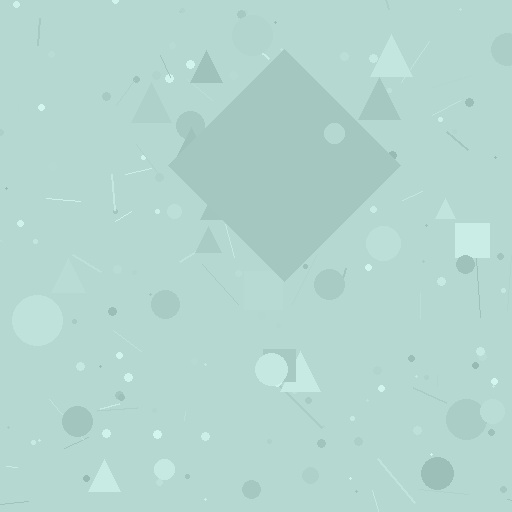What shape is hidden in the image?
A diamond is hidden in the image.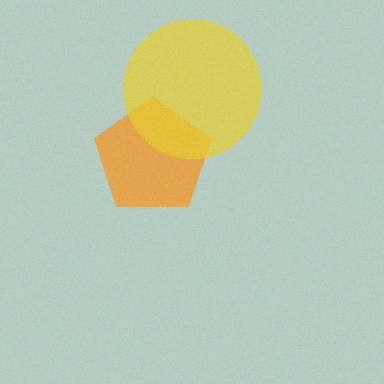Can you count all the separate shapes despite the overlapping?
Yes, there are 2 separate shapes.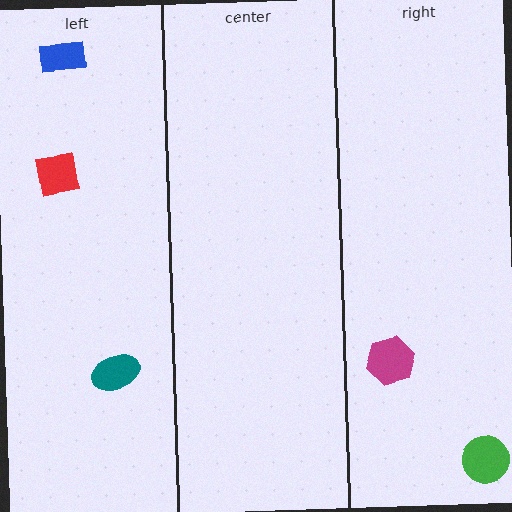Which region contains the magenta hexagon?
The right region.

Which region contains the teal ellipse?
The left region.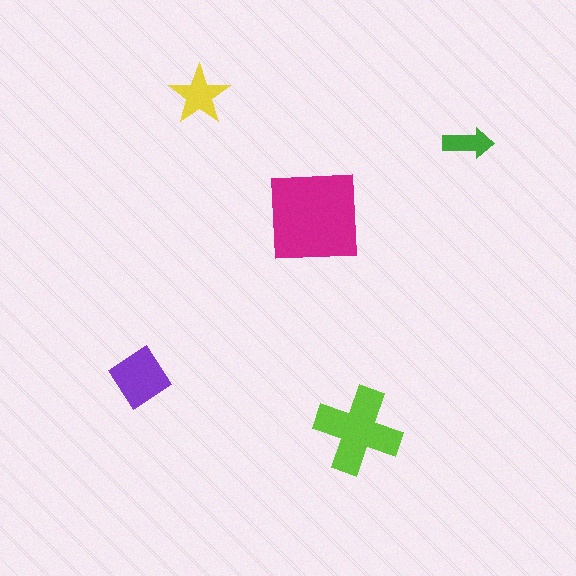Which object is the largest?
The magenta square.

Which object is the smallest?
The green arrow.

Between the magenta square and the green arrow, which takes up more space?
The magenta square.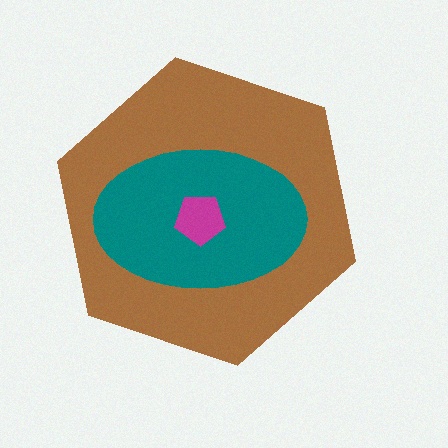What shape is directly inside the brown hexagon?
The teal ellipse.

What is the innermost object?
The magenta pentagon.